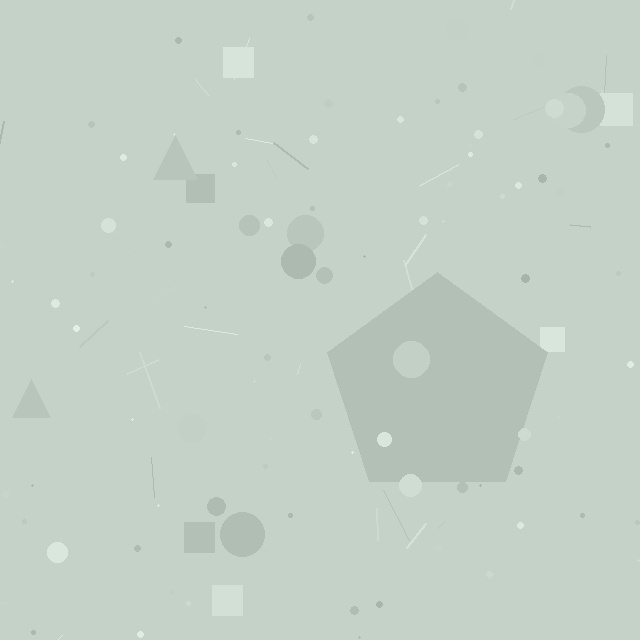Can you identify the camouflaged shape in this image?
The camouflaged shape is a pentagon.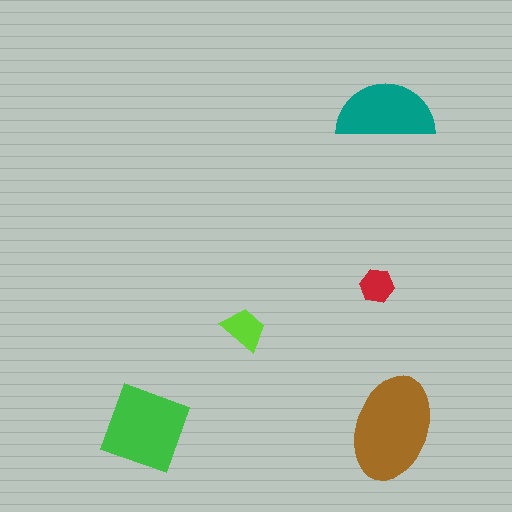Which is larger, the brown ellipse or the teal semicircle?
The brown ellipse.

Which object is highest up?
The teal semicircle is topmost.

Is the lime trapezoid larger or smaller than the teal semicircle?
Smaller.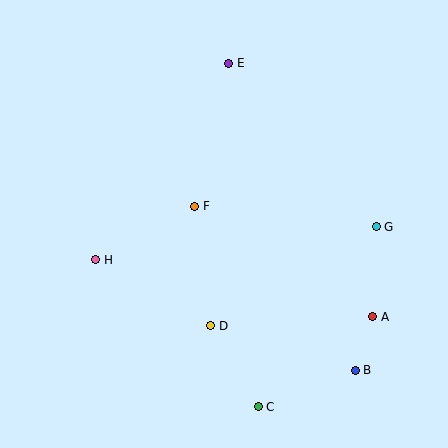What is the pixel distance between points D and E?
The distance between D and E is 263 pixels.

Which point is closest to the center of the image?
Point F at (195, 206) is closest to the center.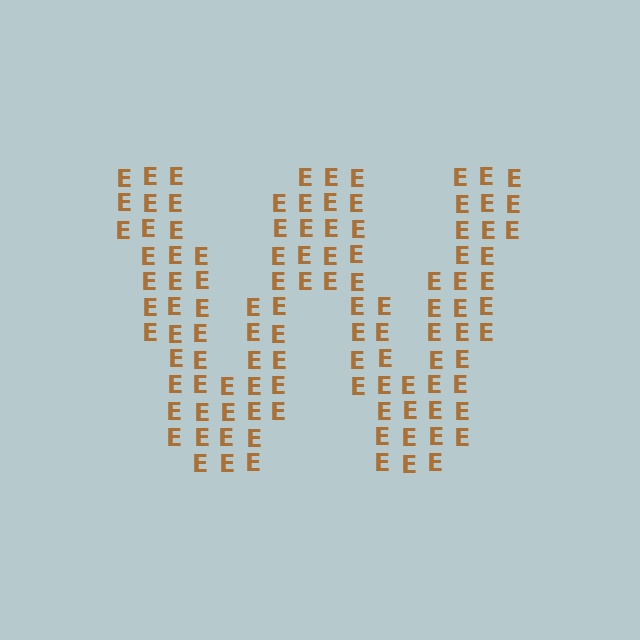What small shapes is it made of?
It is made of small letter E's.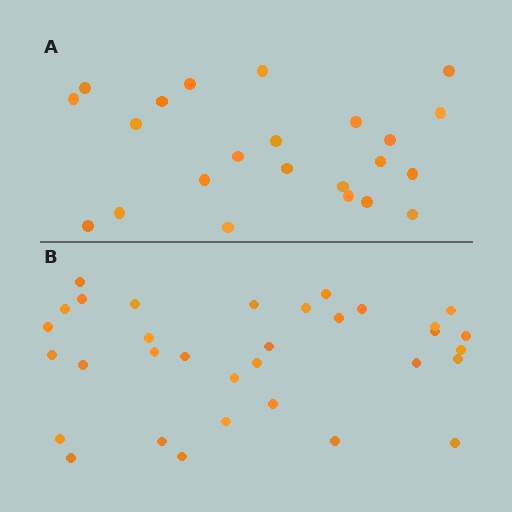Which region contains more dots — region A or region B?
Region B (the bottom region) has more dots.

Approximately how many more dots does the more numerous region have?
Region B has roughly 10 or so more dots than region A.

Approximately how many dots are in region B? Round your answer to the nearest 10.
About 30 dots. (The exact count is 33, which rounds to 30.)